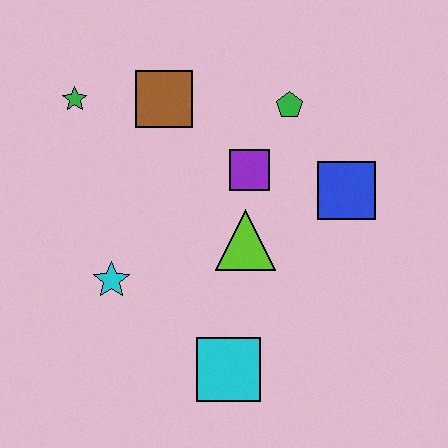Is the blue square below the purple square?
Yes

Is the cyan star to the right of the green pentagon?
No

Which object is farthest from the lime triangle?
The green star is farthest from the lime triangle.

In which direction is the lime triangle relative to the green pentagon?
The lime triangle is below the green pentagon.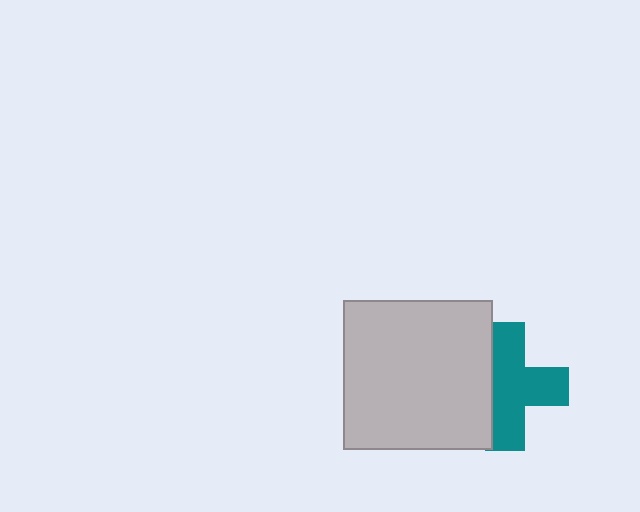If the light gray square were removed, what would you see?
You would see the complete teal cross.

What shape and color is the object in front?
The object in front is a light gray square.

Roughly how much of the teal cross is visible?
Most of it is visible (roughly 68%).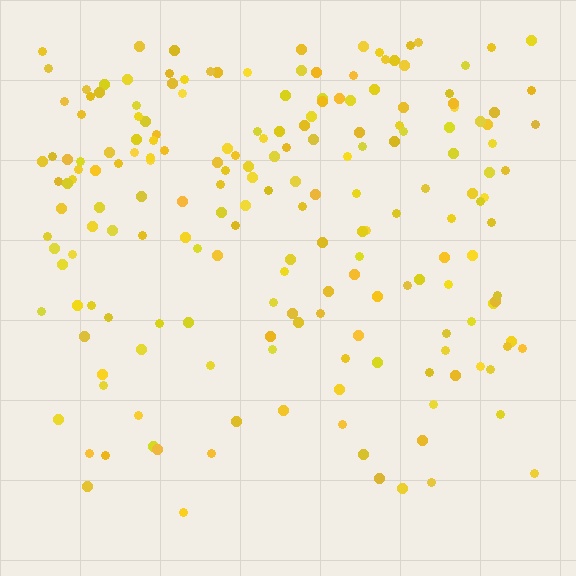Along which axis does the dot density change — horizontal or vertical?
Vertical.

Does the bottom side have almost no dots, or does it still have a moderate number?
Still a moderate number, just noticeably fewer than the top.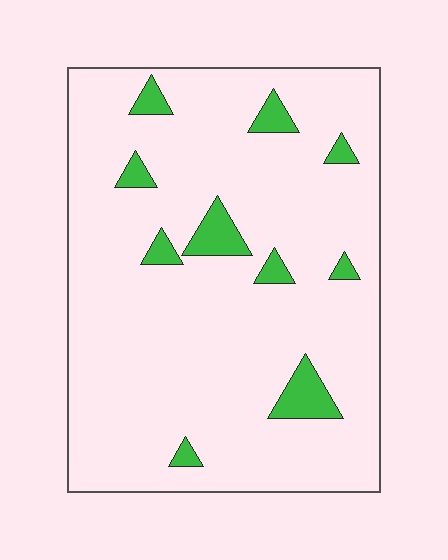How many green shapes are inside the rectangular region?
10.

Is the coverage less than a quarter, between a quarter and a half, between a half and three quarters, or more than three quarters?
Less than a quarter.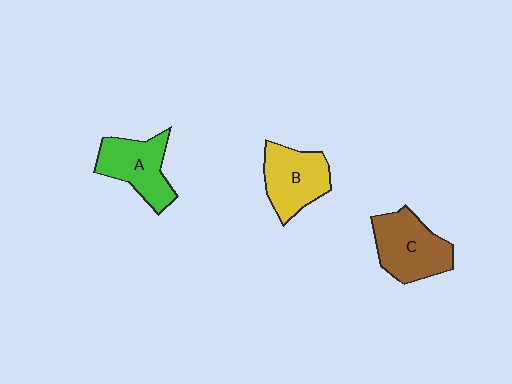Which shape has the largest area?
Shape C (brown).